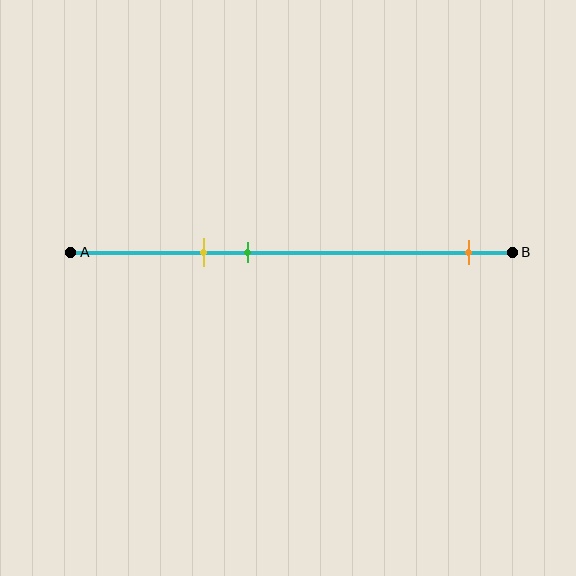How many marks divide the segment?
There are 3 marks dividing the segment.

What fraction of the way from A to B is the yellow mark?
The yellow mark is approximately 30% (0.3) of the way from A to B.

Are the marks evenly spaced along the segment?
No, the marks are not evenly spaced.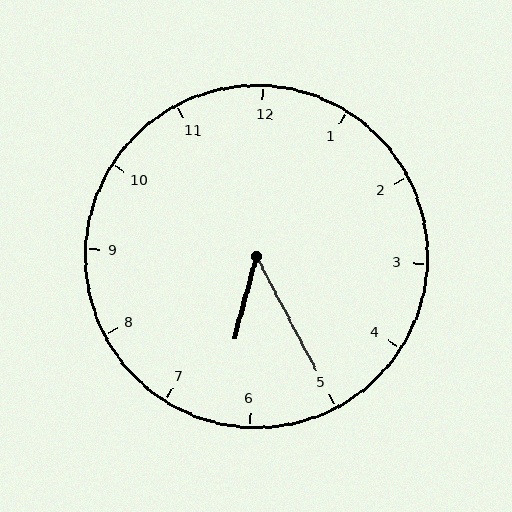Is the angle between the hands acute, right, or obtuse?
It is acute.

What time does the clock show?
6:25.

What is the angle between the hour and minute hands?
Approximately 42 degrees.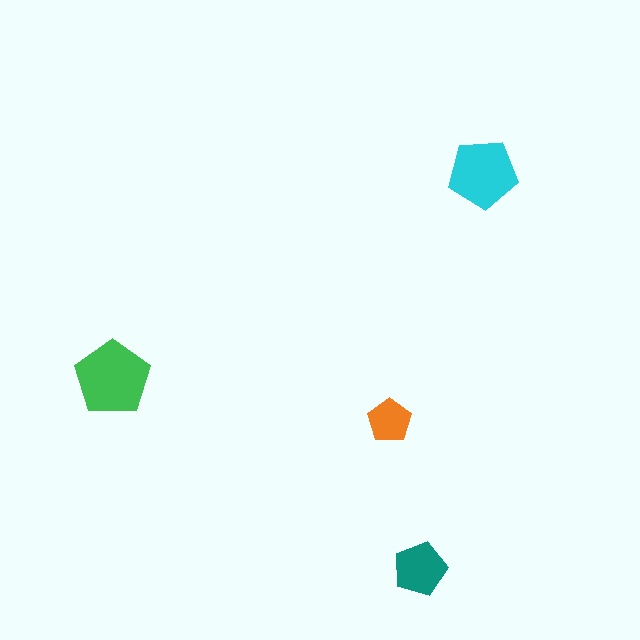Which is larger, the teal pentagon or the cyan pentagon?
The cyan one.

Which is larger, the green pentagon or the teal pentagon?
The green one.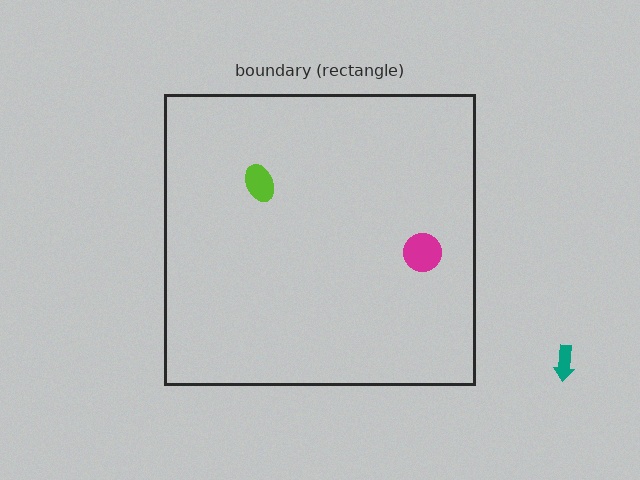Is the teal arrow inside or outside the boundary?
Outside.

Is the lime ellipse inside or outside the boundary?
Inside.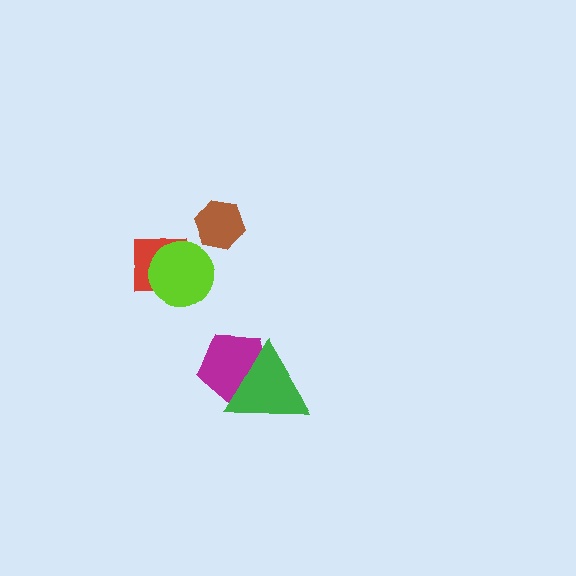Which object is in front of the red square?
The lime circle is in front of the red square.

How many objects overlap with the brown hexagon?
0 objects overlap with the brown hexagon.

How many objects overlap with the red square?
1 object overlaps with the red square.